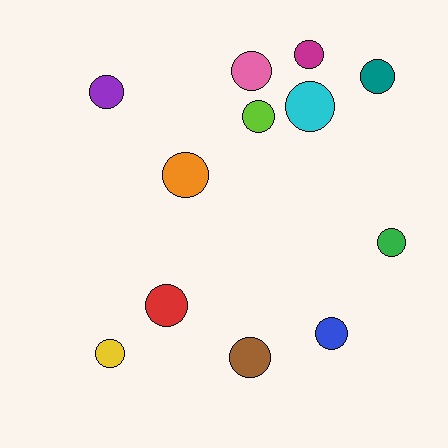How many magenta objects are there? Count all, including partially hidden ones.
There is 1 magenta object.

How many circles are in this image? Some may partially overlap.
There are 12 circles.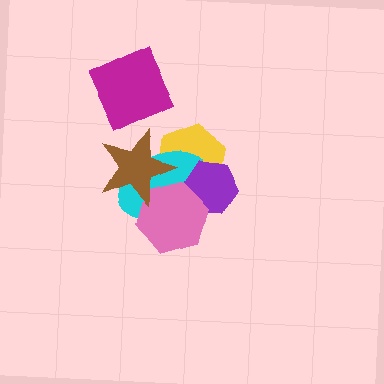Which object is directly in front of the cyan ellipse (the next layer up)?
The purple hexagon is directly in front of the cyan ellipse.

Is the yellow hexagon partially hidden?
Yes, it is partially covered by another shape.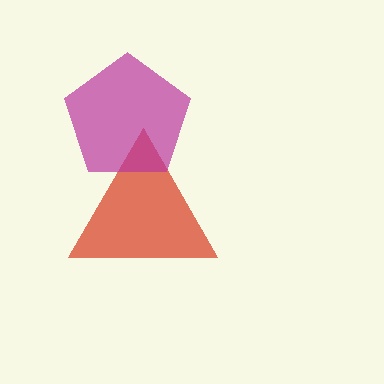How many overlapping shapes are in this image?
There are 2 overlapping shapes in the image.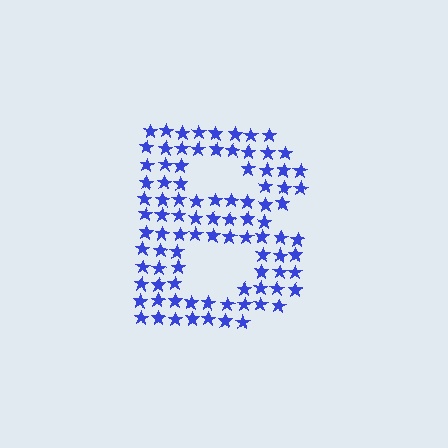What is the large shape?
The large shape is the letter B.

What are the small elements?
The small elements are stars.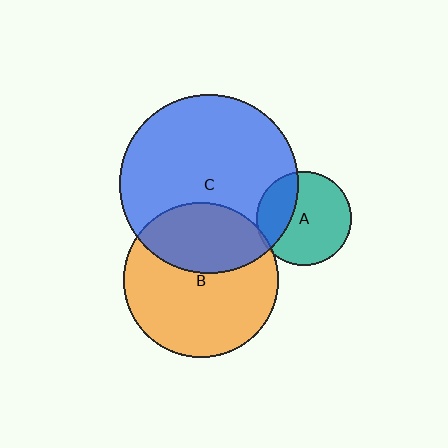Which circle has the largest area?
Circle C (blue).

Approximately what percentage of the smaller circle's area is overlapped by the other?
Approximately 35%.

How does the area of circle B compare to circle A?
Approximately 2.7 times.